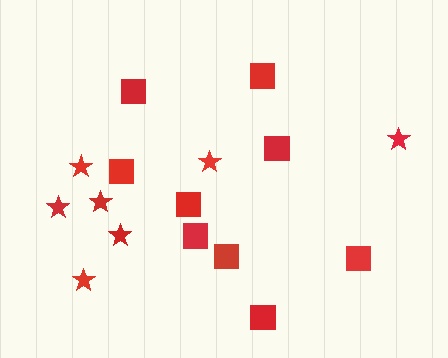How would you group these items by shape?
There are 2 groups: one group of squares (9) and one group of stars (7).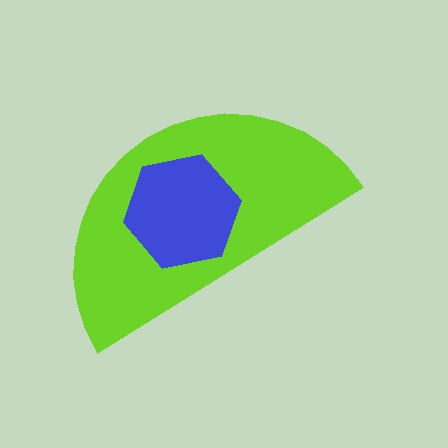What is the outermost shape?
The lime semicircle.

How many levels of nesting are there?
2.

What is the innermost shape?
The blue hexagon.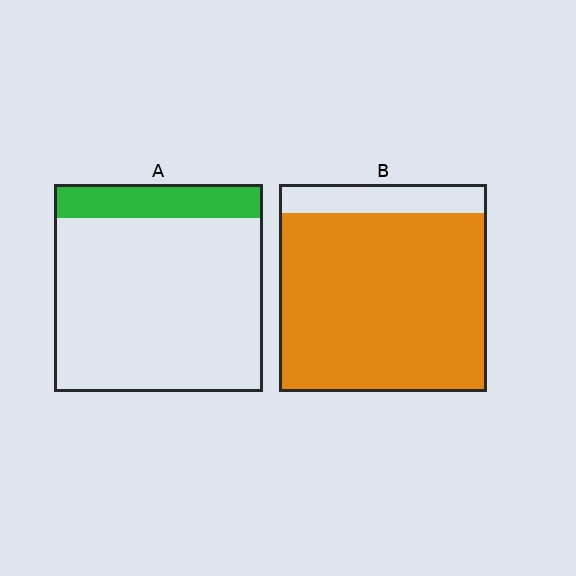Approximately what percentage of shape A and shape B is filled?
A is approximately 15% and B is approximately 85%.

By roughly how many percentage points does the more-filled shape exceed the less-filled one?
By roughly 70 percentage points (B over A).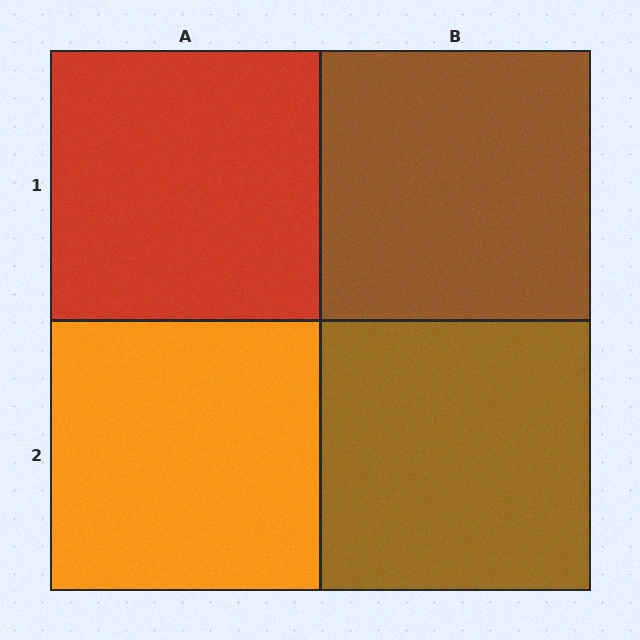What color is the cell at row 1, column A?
Red.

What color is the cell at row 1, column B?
Brown.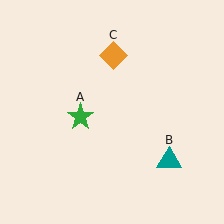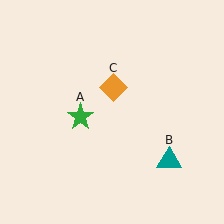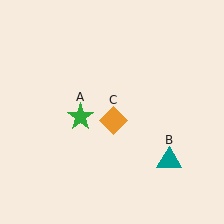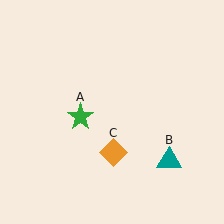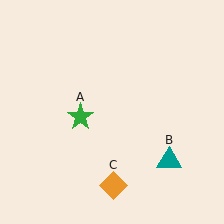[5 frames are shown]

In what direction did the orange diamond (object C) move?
The orange diamond (object C) moved down.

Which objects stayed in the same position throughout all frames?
Green star (object A) and teal triangle (object B) remained stationary.